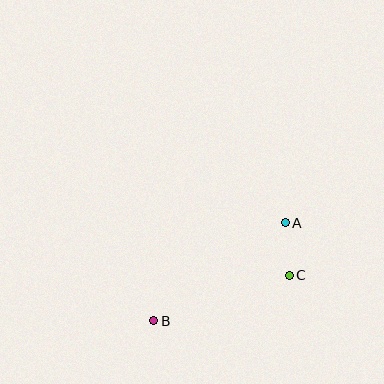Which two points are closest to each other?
Points A and C are closest to each other.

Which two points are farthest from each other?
Points A and B are farthest from each other.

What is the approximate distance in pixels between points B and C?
The distance between B and C is approximately 143 pixels.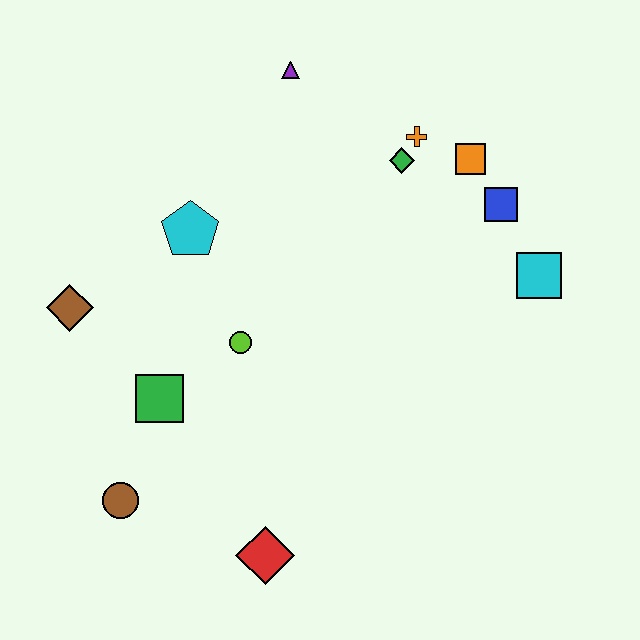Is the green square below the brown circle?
No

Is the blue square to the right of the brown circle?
Yes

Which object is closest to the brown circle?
The green square is closest to the brown circle.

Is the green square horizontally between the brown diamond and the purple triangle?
Yes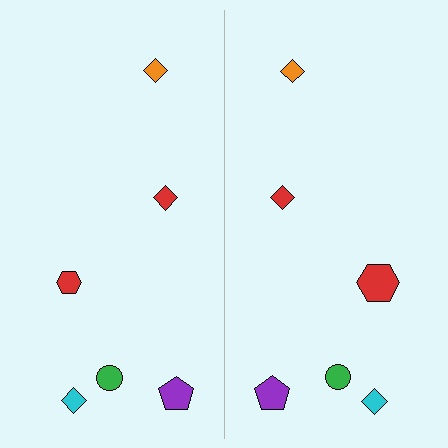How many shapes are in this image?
There are 12 shapes in this image.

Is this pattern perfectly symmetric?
No, the pattern is not perfectly symmetric. The red hexagon on the right side has a different size than its mirror counterpart.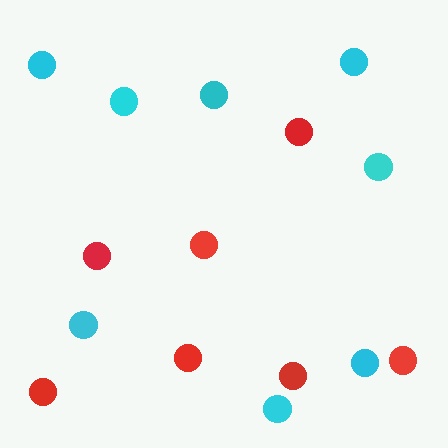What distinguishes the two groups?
There are 2 groups: one group of red circles (7) and one group of cyan circles (8).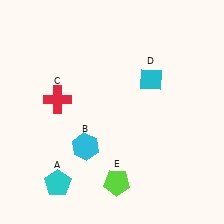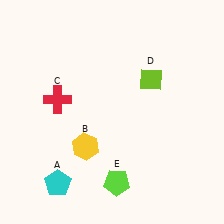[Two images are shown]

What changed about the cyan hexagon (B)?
In Image 1, B is cyan. In Image 2, it changed to yellow.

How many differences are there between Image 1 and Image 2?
There are 2 differences between the two images.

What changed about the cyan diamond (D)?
In Image 1, D is cyan. In Image 2, it changed to lime.